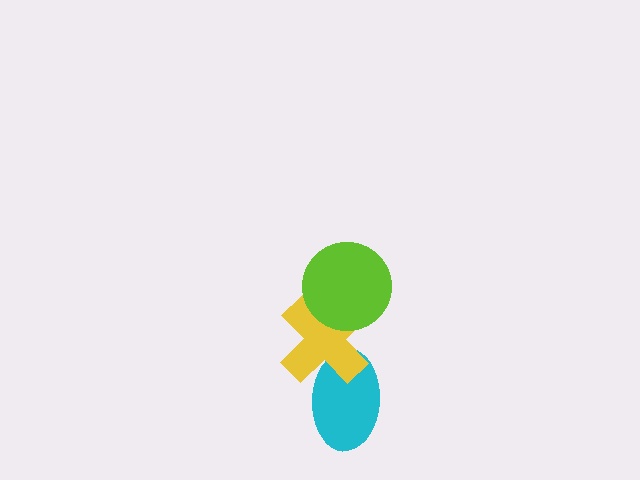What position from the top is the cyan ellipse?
The cyan ellipse is 3rd from the top.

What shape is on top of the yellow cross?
The lime circle is on top of the yellow cross.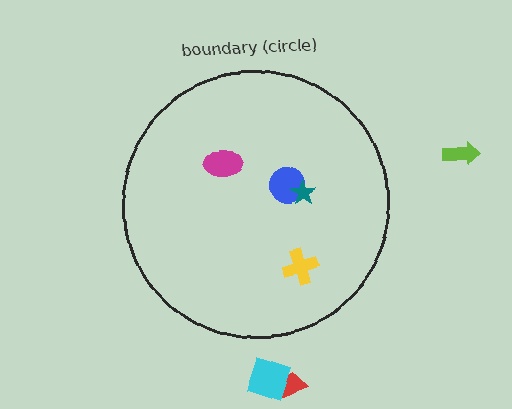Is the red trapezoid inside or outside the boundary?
Outside.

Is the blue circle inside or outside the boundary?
Inside.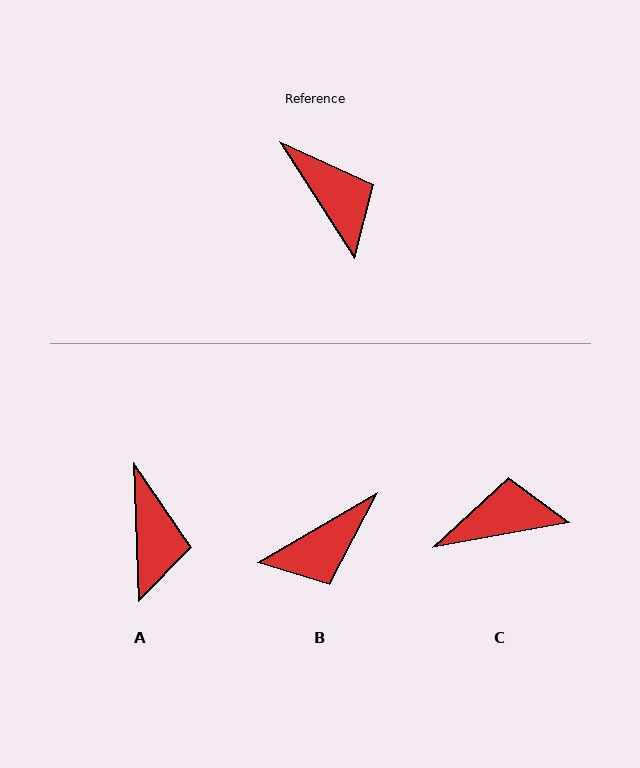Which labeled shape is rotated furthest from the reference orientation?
B, about 92 degrees away.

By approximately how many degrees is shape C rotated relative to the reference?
Approximately 68 degrees counter-clockwise.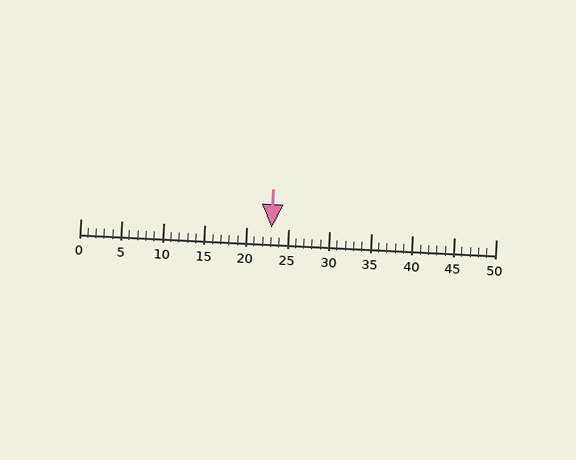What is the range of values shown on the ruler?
The ruler shows values from 0 to 50.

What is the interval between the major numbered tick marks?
The major tick marks are spaced 5 units apart.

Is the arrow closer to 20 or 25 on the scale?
The arrow is closer to 25.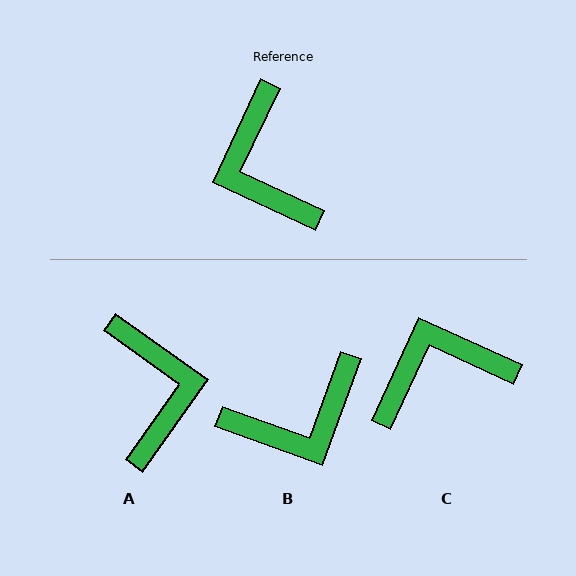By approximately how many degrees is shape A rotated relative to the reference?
Approximately 170 degrees counter-clockwise.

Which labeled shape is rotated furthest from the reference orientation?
A, about 170 degrees away.